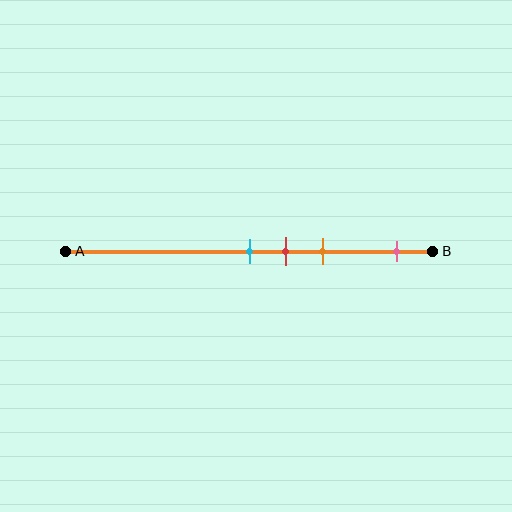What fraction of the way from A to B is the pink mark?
The pink mark is approximately 90% (0.9) of the way from A to B.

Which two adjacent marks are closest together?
The cyan and red marks are the closest adjacent pair.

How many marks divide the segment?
There are 4 marks dividing the segment.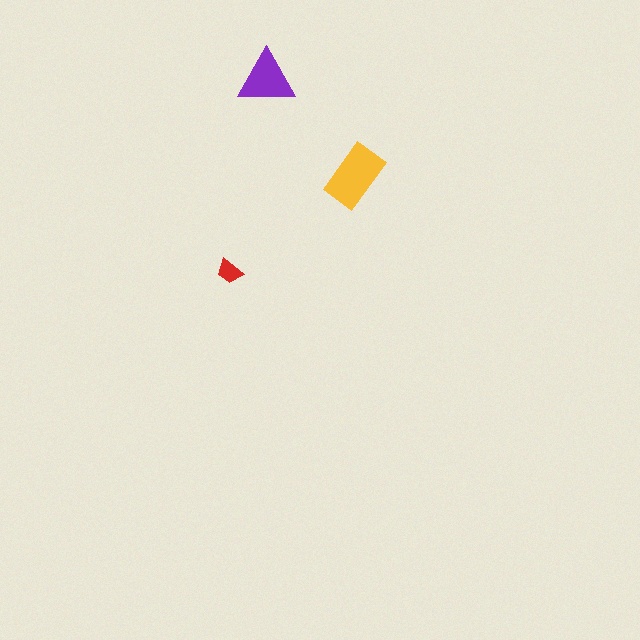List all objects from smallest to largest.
The red trapezoid, the purple triangle, the yellow rectangle.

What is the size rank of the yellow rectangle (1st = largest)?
1st.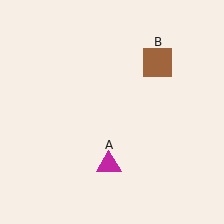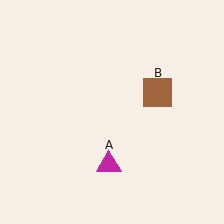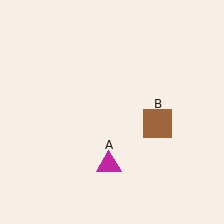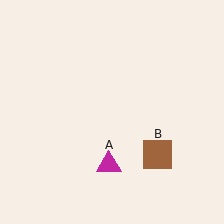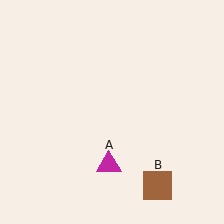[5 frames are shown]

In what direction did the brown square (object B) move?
The brown square (object B) moved down.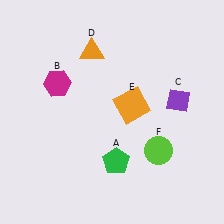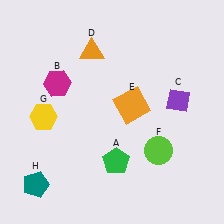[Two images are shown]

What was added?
A yellow hexagon (G), a teal pentagon (H) were added in Image 2.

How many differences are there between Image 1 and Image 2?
There are 2 differences between the two images.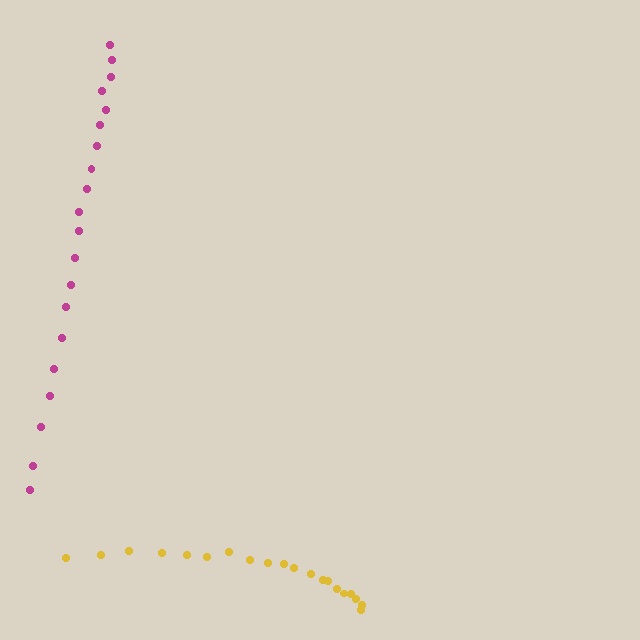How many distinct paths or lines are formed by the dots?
There are 2 distinct paths.